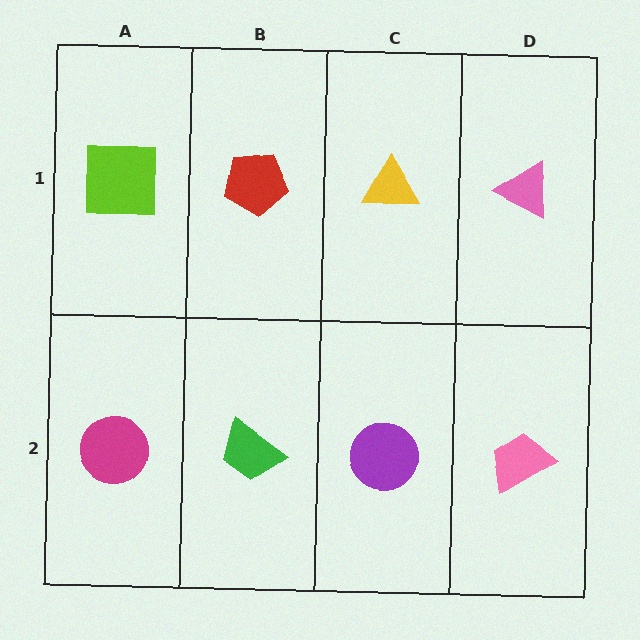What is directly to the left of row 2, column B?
A magenta circle.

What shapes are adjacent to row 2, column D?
A pink triangle (row 1, column D), a purple circle (row 2, column C).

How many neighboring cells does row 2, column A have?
2.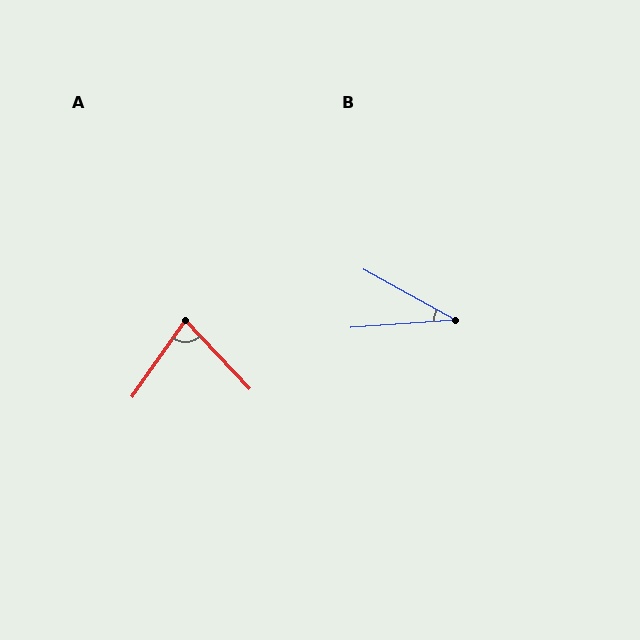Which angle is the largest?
A, at approximately 78 degrees.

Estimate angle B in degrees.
Approximately 33 degrees.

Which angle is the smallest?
B, at approximately 33 degrees.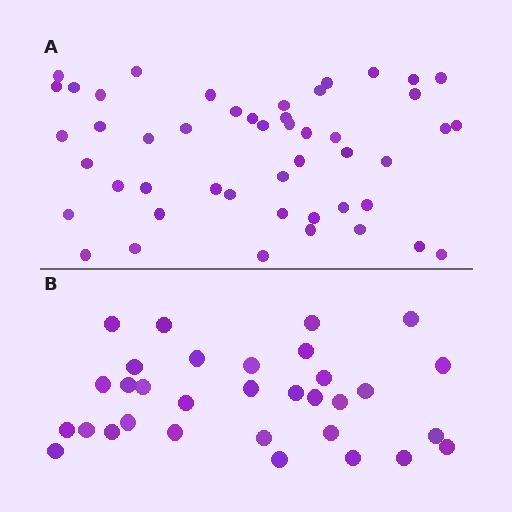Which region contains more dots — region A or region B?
Region A (the top region) has more dots.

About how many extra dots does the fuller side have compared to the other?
Region A has approximately 15 more dots than region B.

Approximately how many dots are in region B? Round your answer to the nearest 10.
About 30 dots. (The exact count is 32, which rounds to 30.)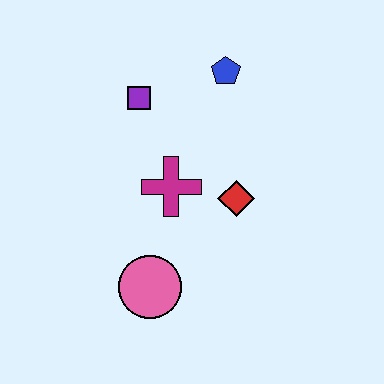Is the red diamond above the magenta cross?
No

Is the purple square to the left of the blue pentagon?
Yes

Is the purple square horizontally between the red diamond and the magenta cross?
No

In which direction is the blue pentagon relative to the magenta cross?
The blue pentagon is above the magenta cross.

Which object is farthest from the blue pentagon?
The pink circle is farthest from the blue pentagon.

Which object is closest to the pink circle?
The magenta cross is closest to the pink circle.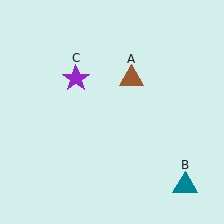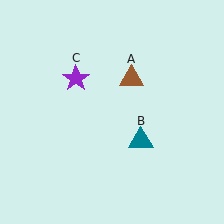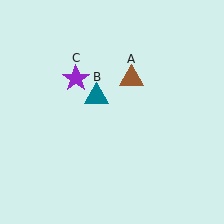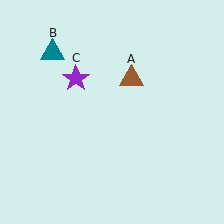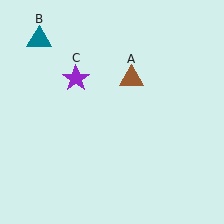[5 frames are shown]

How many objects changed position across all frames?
1 object changed position: teal triangle (object B).